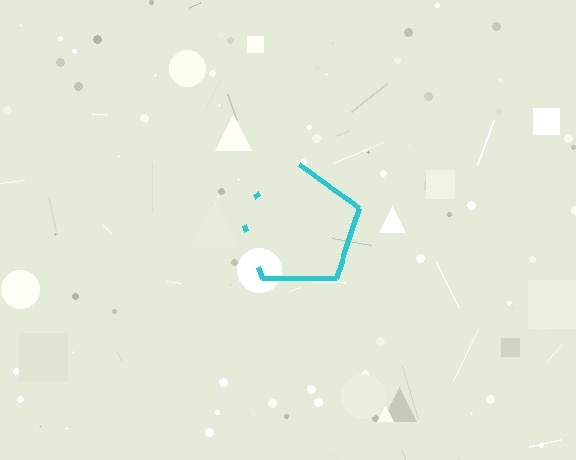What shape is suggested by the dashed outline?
The dashed outline suggests a pentagon.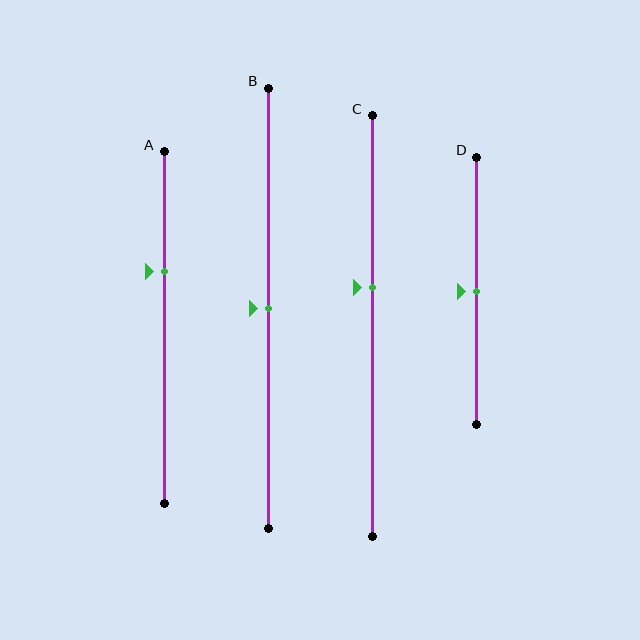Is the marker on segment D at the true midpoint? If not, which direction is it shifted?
Yes, the marker on segment D is at the true midpoint.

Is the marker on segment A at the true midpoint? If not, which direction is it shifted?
No, the marker on segment A is shifted upward by about 16% of the segment length.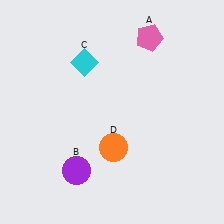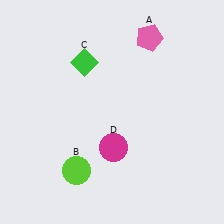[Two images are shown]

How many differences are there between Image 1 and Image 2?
There are 3 differences between the two images.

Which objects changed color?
B changed from purple to lime. C changed from cyan to green. D changed from orange to magenta.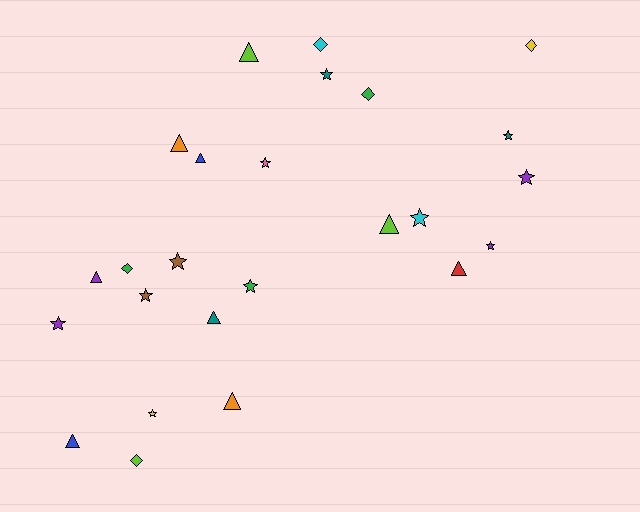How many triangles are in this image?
There are 9 triangles.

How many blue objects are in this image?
There are 2 blue objects.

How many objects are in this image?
There are 25 objects.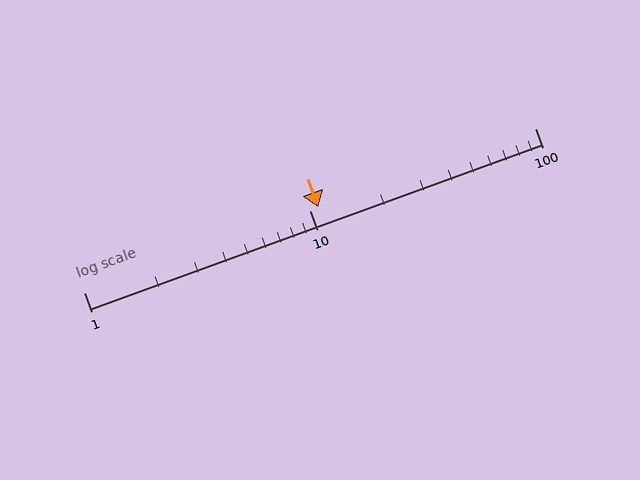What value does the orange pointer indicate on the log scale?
The pointer indicates approximately 11.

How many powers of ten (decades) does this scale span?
The scale spans 2 decades, from 1 to 100.